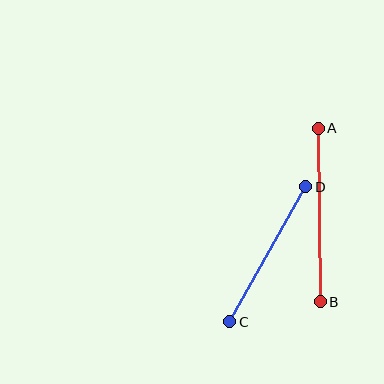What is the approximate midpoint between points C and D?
The midpoint is at approximately (268, 254) pixels.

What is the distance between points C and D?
The distance is approximately 155 pixels.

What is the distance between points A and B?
The distance is approximately 173 pixels.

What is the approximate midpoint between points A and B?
The midpoint is at approximately (319, 215) pixels.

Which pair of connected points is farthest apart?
Points A and B are farthest apart.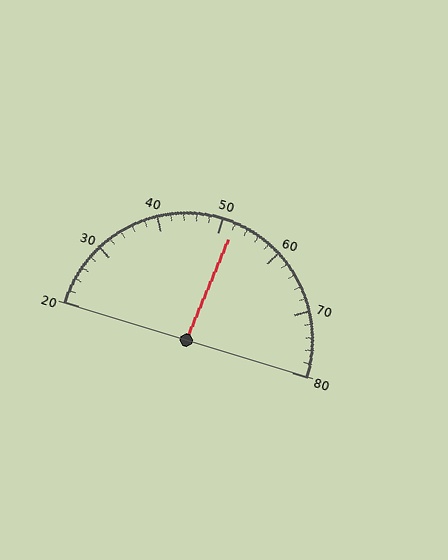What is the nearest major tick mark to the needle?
The nearest major tick mark is 50.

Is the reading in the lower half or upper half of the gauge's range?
The reading is in the upper half of the range (20 to 80).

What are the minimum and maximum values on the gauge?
The gauge ranges from 20 to 80.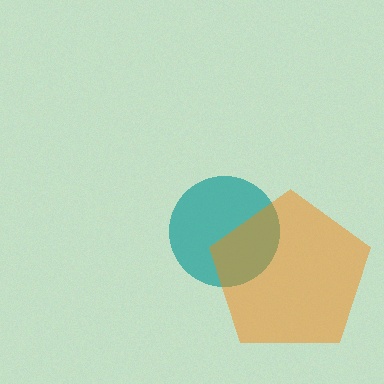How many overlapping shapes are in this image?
There are 2 overlapping shapes in the image.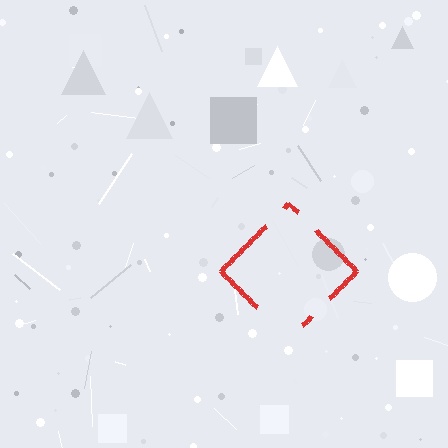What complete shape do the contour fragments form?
The contour fragments form a diamond.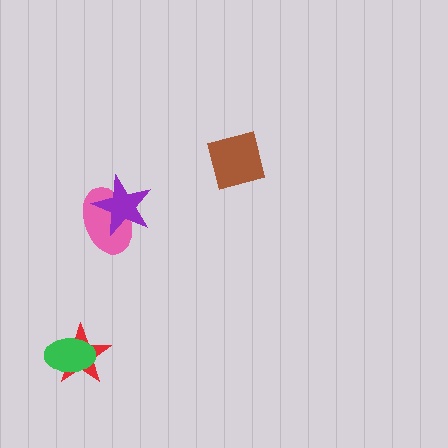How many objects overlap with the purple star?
1 object overlaps with the purple star.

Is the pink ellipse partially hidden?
Yes, it is partially covered by another shape.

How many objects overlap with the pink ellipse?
1 object overlaps with the pink ellipse.